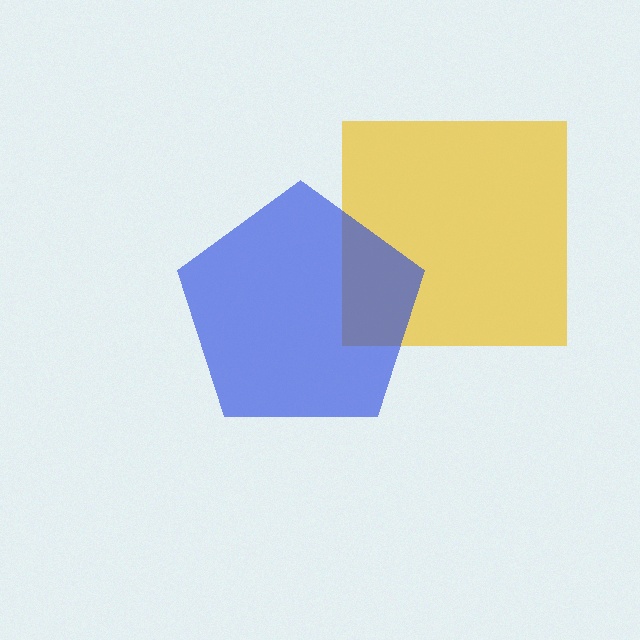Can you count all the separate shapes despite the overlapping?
Yes, there are 2 separate shapes.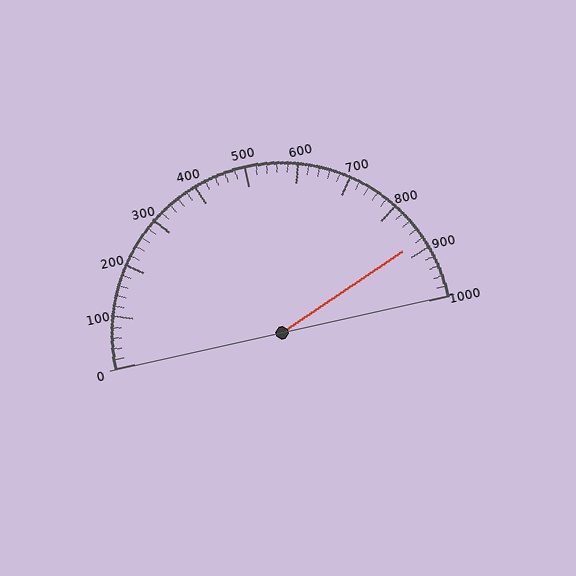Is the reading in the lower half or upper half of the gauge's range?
The reading is in the upper half of the range (0 to 1000).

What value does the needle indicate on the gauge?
The needle indicates approximately 880.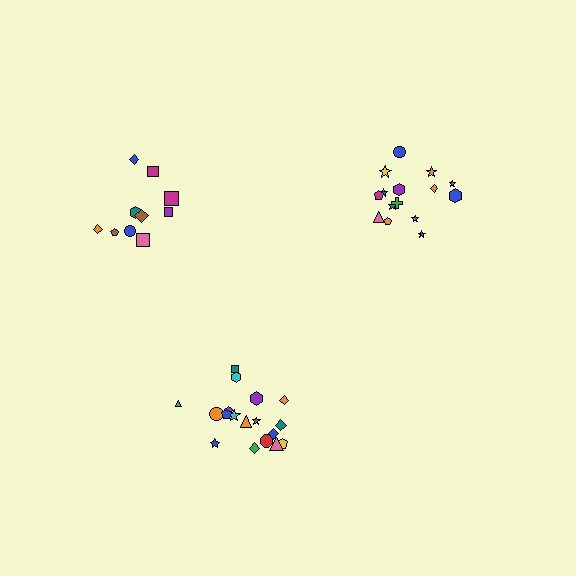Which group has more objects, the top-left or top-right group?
The top-right group.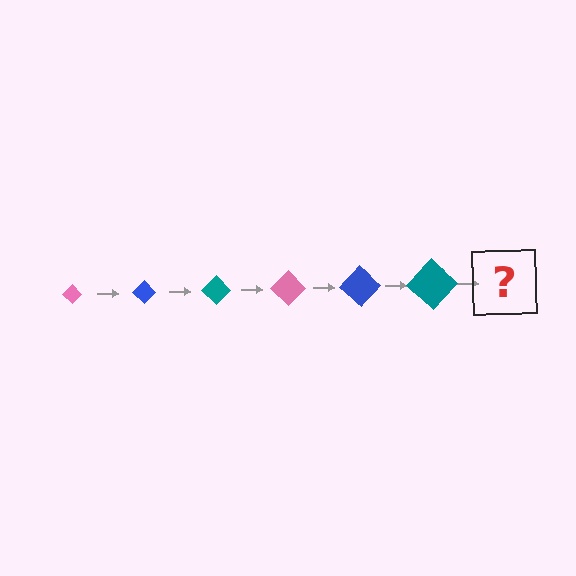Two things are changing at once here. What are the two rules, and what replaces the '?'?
The two rules are that the diamond grows larger each step and the color cycles through pink, blue, and teal. The '?' should be a pink diamond, larger than the previous one.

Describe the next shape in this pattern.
It should be a pink diamond, larger than the previous one.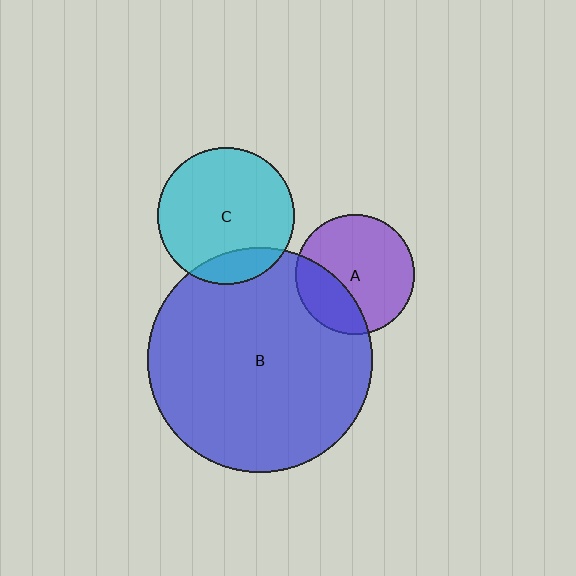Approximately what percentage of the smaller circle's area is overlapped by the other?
Approximately 30%.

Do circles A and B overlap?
Yes.